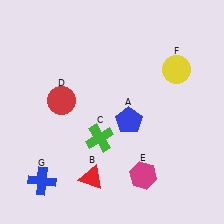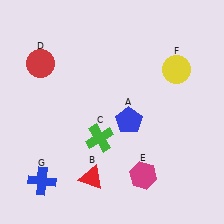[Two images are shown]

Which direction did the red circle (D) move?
The red circle (D) moved up.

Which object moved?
The red circle (D) moved up.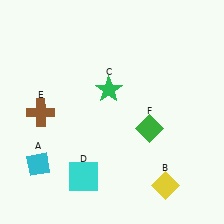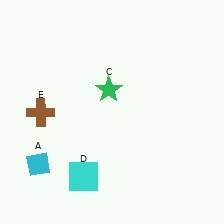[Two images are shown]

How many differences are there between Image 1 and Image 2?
There are 2 differences between the two images.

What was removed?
The green diamond (F), the yellow diamond (B) were removed in Image 2.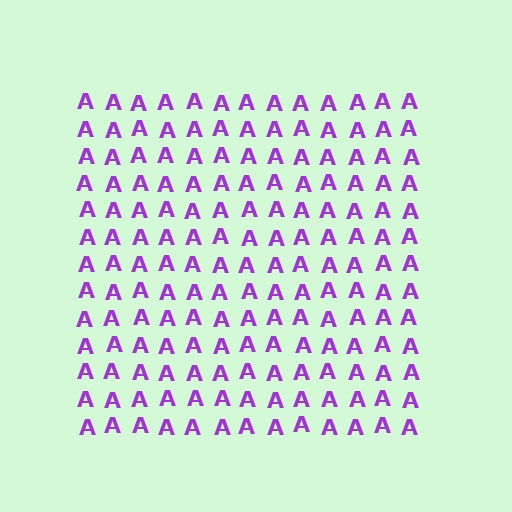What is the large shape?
The large shape is a square.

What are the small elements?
The small elements are letter A's.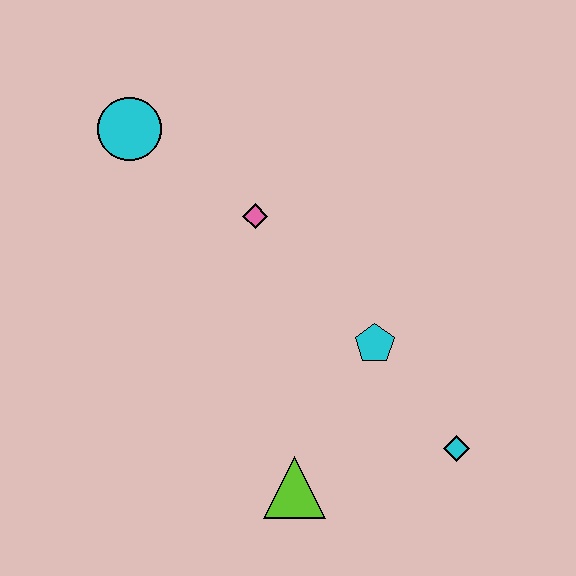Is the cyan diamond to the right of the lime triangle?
Yes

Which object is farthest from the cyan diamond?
The cyan circle is farthest from the cyan diamond.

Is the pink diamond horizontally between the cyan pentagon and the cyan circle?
Yes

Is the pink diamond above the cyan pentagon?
Yes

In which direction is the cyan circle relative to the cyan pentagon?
The cyan circle is to the left of the cyan pentagon.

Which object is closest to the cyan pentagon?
The cyan diamond is closest to the cyan pentagon.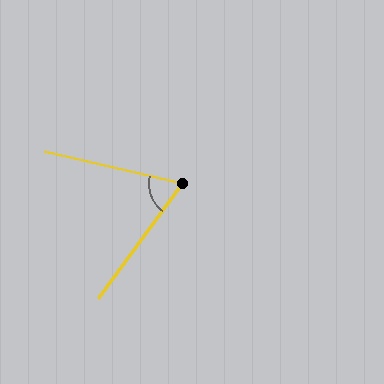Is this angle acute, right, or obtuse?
It is acute.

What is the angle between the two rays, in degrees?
Approximately 67 degrees.